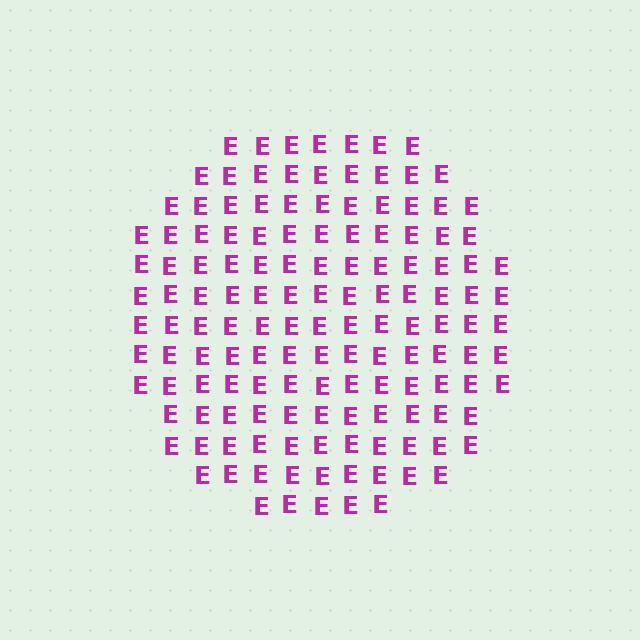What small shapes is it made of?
It is made of small letter E's.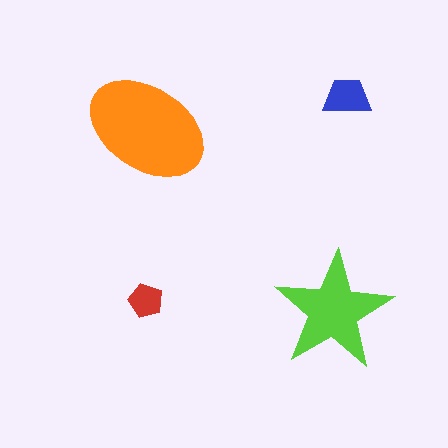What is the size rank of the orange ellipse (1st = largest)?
1st.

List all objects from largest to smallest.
The orange ellipse, the lime star, the blue trapezoid, the red pentagon.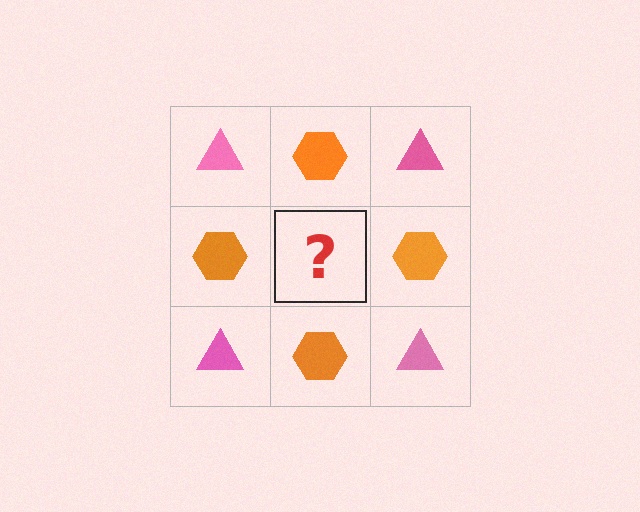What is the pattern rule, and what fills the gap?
The rule is that it alternates pink triangle and orange hexagon in a checkerboard pattern. The gap should be filled with a pink triangle.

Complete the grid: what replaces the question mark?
The question mark should be replaced with a pink triangle.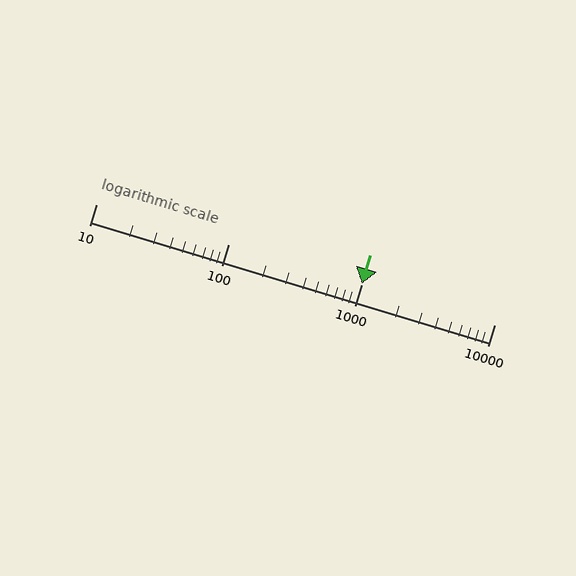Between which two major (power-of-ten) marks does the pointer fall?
The pointer is between 1000 and 10000.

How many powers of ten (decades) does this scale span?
The scale spans 3 decades, from 10 to 10000.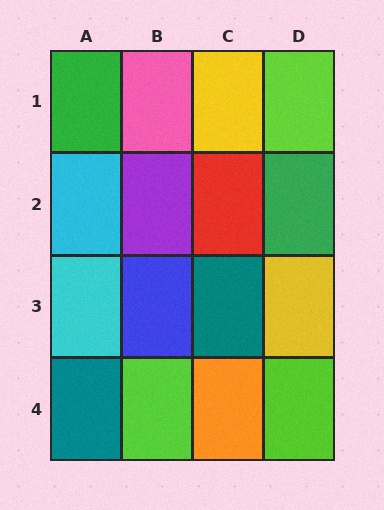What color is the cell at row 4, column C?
Orange.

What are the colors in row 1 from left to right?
Green, pink, yellow, lime.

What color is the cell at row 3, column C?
Teal.